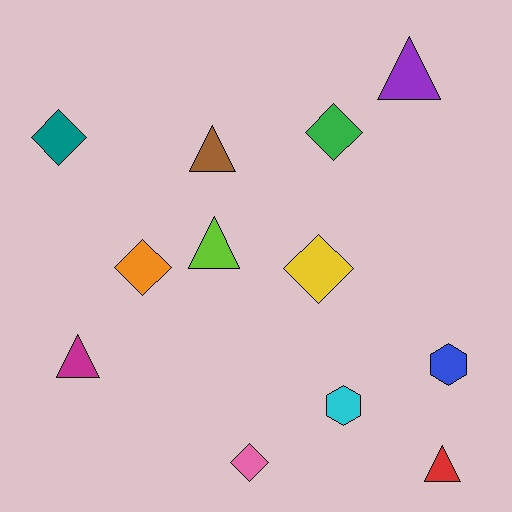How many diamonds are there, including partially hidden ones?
There are 5 diamonds.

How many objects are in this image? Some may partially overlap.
There are 12 objects.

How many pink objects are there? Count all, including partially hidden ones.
There is 1 pink object.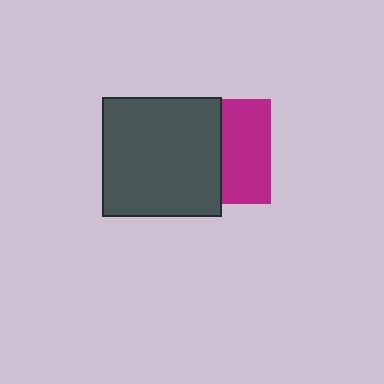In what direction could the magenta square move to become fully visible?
The magenta square could move right. That would shift it out from behind the dark gray square entirely.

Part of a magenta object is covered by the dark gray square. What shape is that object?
It is a square.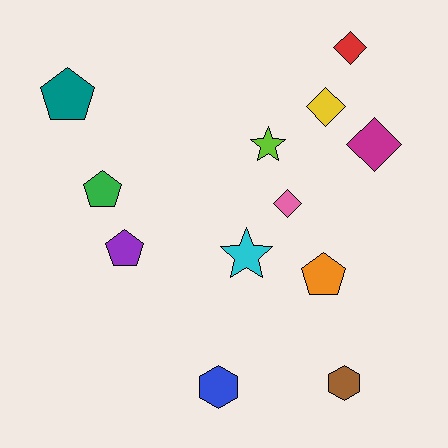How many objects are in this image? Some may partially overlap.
There are 12 objects.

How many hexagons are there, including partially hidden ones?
There are 2 hexagons.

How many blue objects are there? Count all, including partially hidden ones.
There is 1 blue object.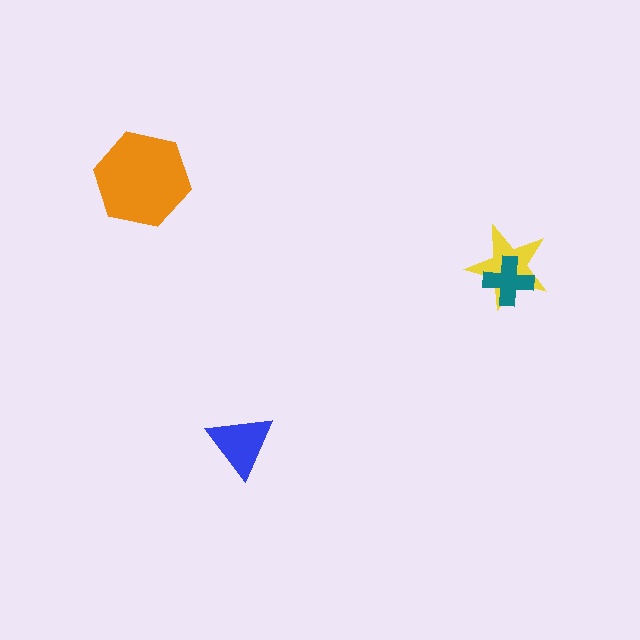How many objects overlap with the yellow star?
1 object overlaps with the yellow star.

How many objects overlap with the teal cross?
1 object overlaps with the teal cross.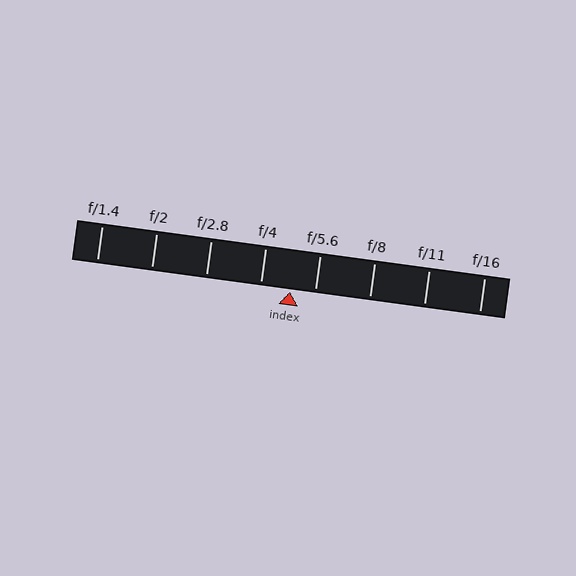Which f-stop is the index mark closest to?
The index mark is closest to f/5.6.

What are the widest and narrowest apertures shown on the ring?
The widest aperture shown is f/1.4 and the narrowest is f/16.